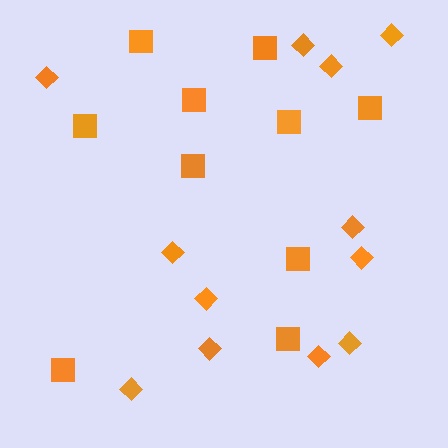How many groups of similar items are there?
There are 2 groups: one group of squares (10) and one group of diamonds (12).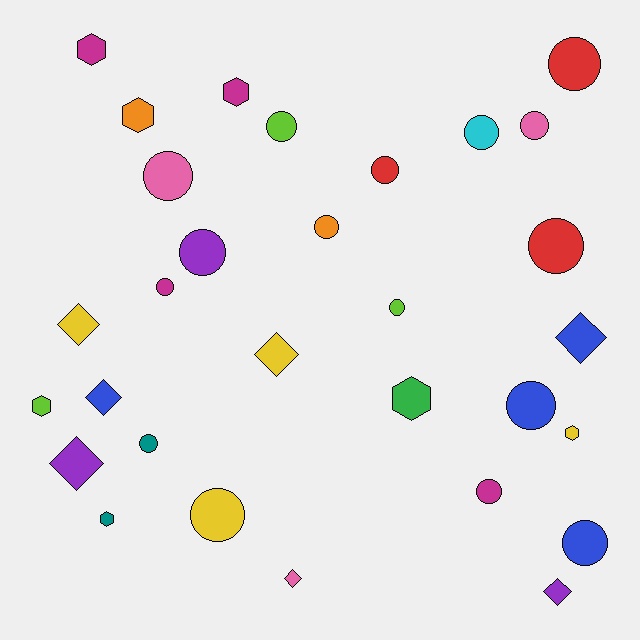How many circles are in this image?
There are 16 circles.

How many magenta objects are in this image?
There are 4 magenta objects.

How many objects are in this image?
There are 30 objects.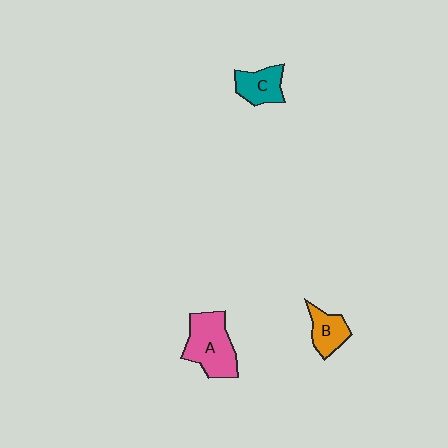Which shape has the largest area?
Shape A (pink).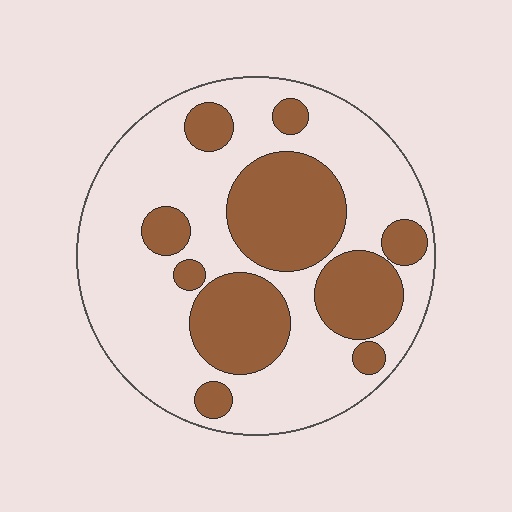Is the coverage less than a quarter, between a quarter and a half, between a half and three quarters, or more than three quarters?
Between a quarter and a half.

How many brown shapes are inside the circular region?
10.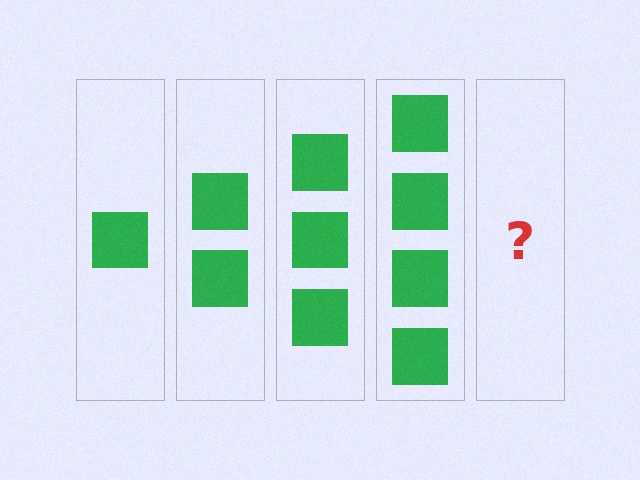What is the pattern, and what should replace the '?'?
The pattern is that each step adds one more square. The '?' should be 5 squares.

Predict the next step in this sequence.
The next step is 5 squares.